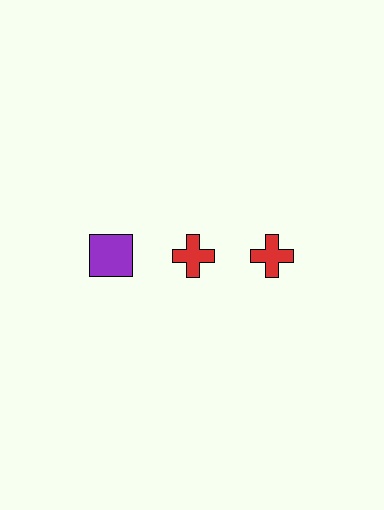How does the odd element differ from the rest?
It differs in both color (purple instead of red) and shape (square instead of cross).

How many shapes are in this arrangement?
There are 3 shapes arranged in a grid pattern.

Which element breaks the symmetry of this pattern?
The purple square in the top row, leftmost column breaks the symmetry. All other shapes are red crosses.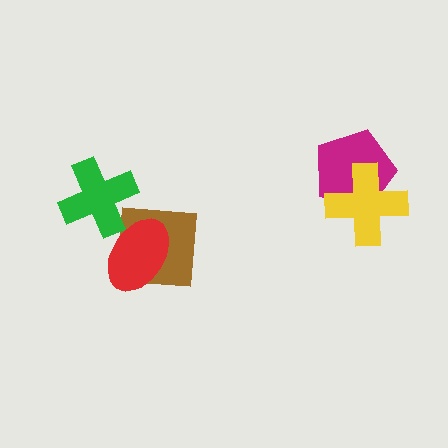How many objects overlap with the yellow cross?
1 object overlaps with the yellow cross.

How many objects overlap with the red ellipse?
2 objects overlap with the red ellipse.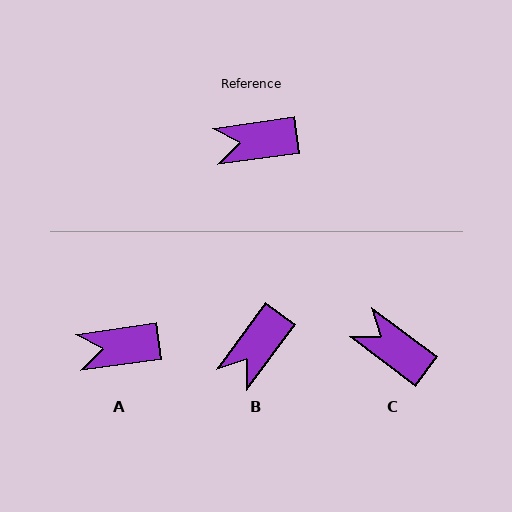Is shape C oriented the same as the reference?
No, it is off by about 45 degrees.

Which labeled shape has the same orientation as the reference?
A.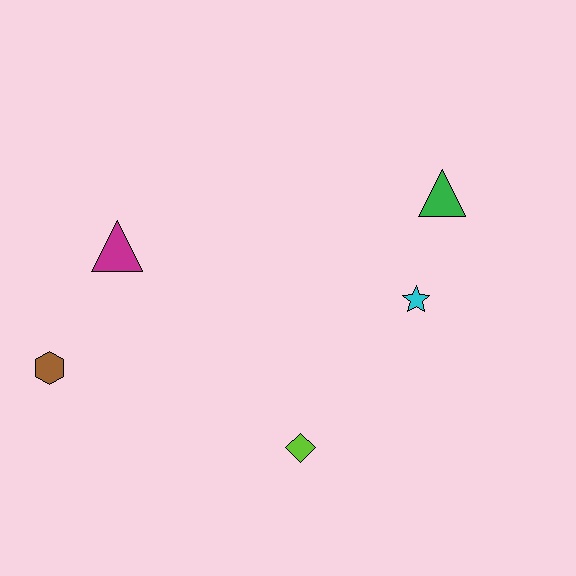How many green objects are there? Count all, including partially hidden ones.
There is 1 green object.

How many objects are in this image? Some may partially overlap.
There are 5 objects.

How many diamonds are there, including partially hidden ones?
There is 1 diamond.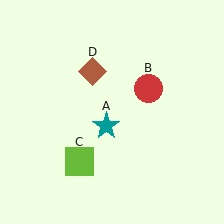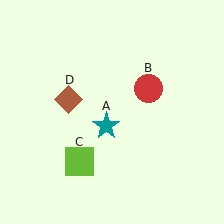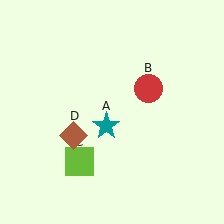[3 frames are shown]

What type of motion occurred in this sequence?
The brown diamond (object D) rotated counterclockwise around the center of the scene.